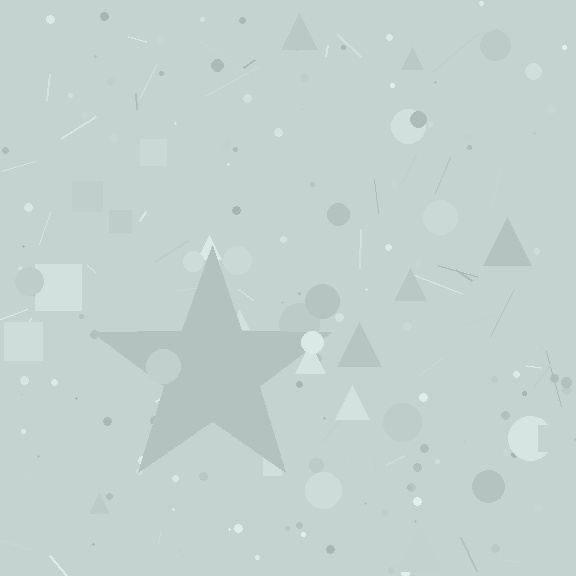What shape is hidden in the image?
A star is hidden in the image.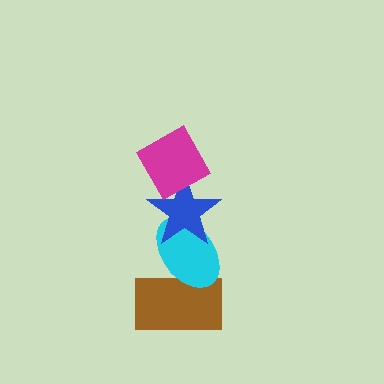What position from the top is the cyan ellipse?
The cyan ellipse is 3rd from the top.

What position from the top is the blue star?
The blue star is 2nd from the top.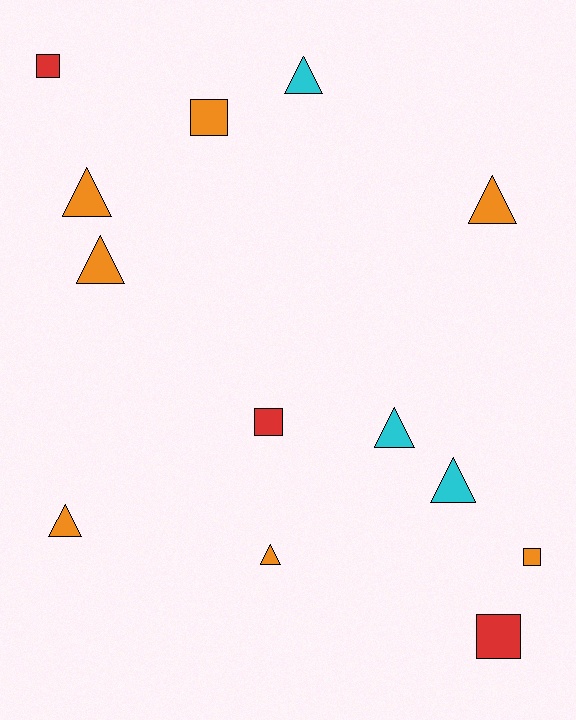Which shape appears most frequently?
Triangle, with 8 objects.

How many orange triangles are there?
There are 5 orange triangles.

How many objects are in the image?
There are 13 objects.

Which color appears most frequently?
Orange, with 7 objects.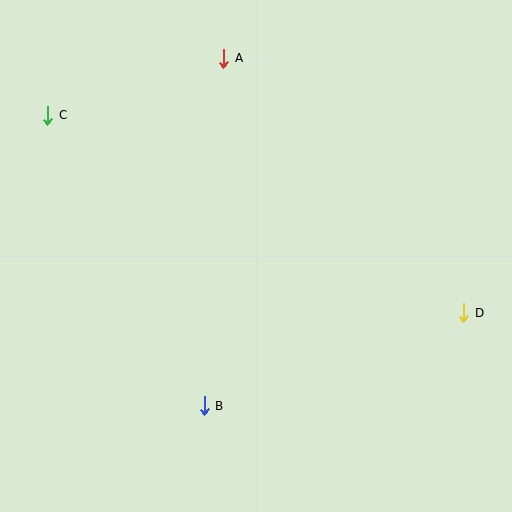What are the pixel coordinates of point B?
Point B is at (204, 406).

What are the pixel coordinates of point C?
Point C is at (48, 115).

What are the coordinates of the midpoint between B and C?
The midpoint between B and C is at (126, 261).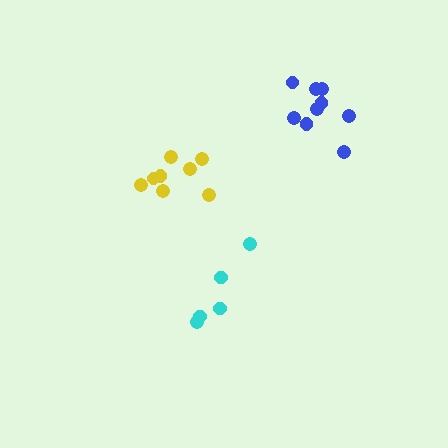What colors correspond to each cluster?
The clusters are colored: yellow, cyan, blue.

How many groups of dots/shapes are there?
There are 3 groups.